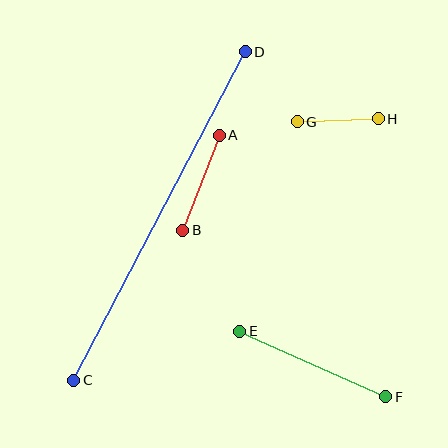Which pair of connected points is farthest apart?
Points C and D are farthest apart.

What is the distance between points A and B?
The distance is approximately 102 pixels.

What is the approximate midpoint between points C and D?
The midpoint is at approximately (160, 216) pixels.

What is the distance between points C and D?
The distance is approximately 371 pixels.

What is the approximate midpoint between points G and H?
The midpoint is at approximately (338, 120) pixels.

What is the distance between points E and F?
The distance is approximately 160 pixels.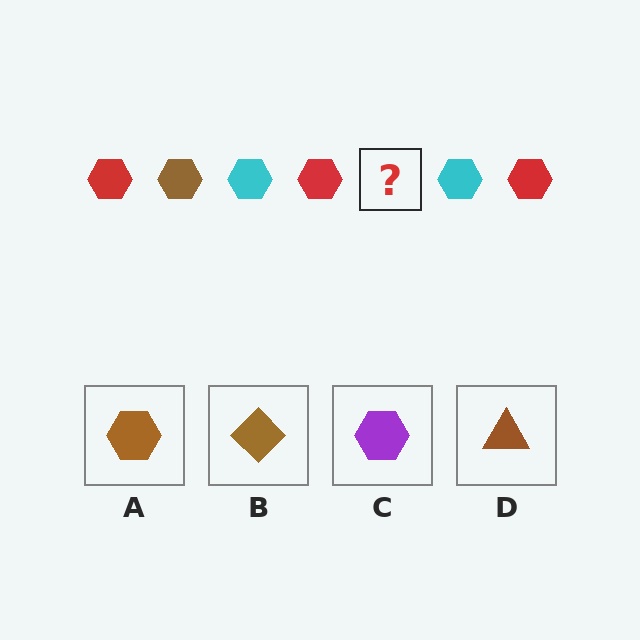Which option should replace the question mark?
Option A.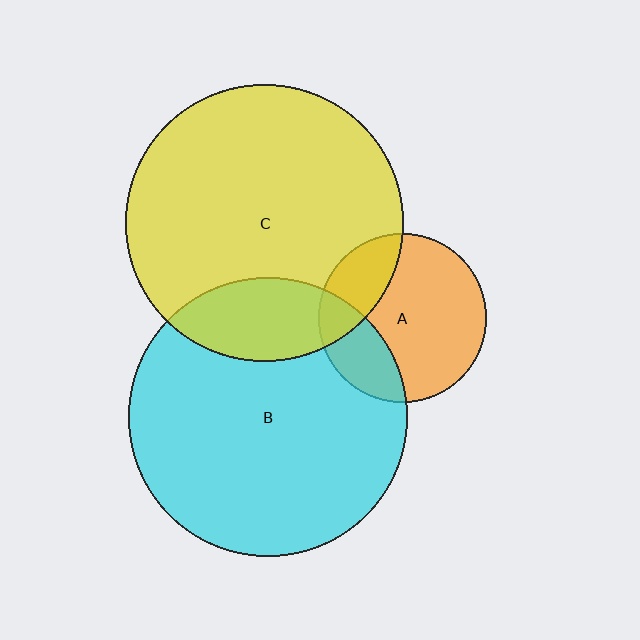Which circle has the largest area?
Circle B (cyan).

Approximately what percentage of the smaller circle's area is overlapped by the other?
Approximately 25%.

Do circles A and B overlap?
Yes.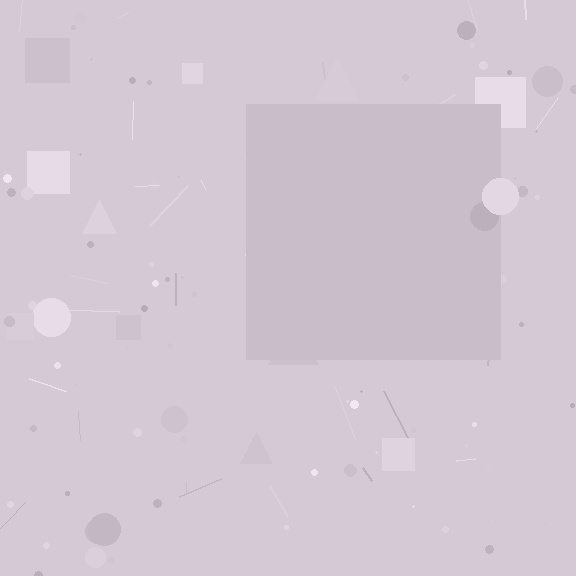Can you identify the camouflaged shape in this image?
The camouflaged shape is a square.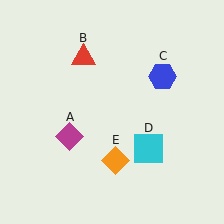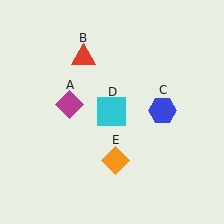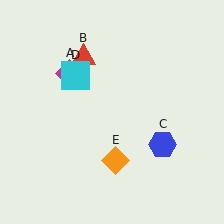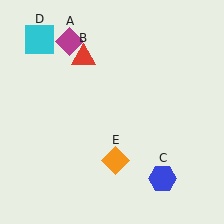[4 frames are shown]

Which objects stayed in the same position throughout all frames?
Red triangle (object B) and orange diamond (object E) remained stationary.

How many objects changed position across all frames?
3 objects changed position: magenta diamond (object A), blue hexagon (object C), cyan square (object D).